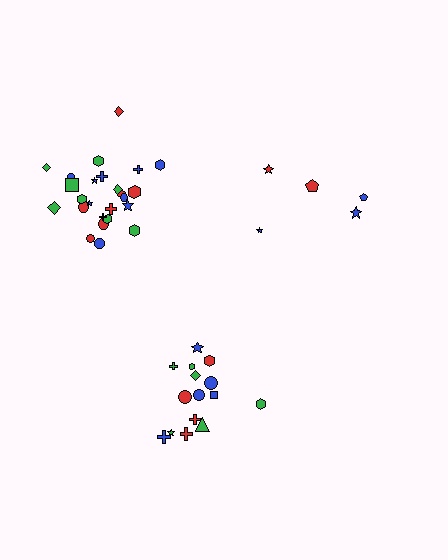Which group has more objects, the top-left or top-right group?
The top-left group.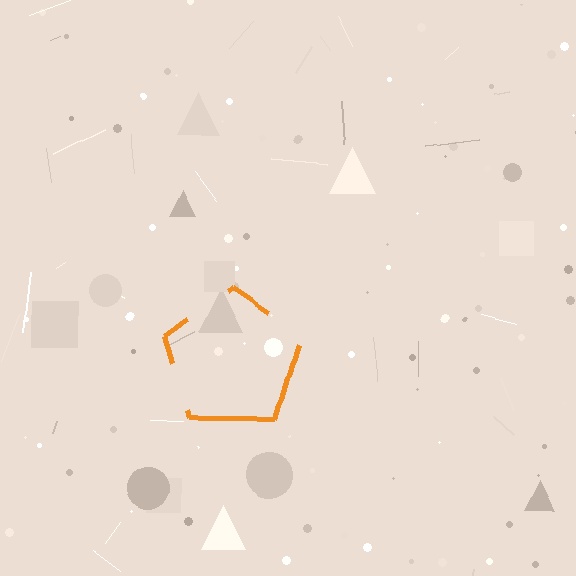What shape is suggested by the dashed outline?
The dashed outline suggests a pentagon.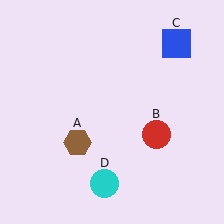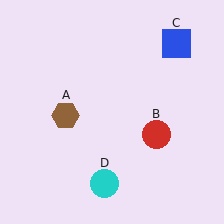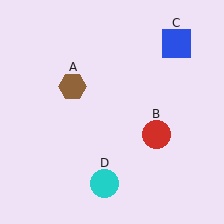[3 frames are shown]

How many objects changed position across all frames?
1 object changed position: brown hexagon (object A).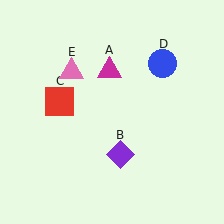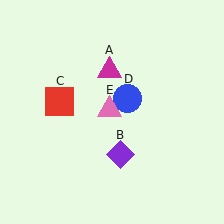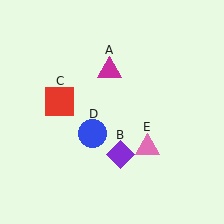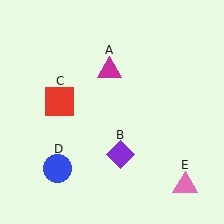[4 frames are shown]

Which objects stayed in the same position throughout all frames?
Magenta triangle (object A) and purple diamond (object B) and red square (object C) remained stationary.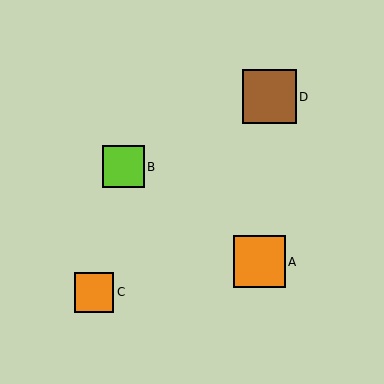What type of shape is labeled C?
Shape C is an orange square.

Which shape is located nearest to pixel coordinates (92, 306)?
The orange square (labeled C) at (94, 292) is nearest to that location.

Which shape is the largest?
The brown square (labeled D) is the largest.